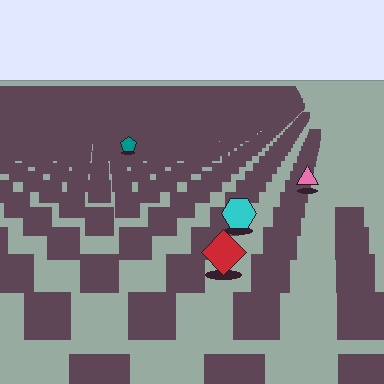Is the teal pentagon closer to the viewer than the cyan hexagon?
No. The cyan hexagon is closer — you can tell from the texture gradient: the ground texture is coarser near it.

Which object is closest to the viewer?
The red diamond is closest. The texture marks near it are larger and more spread out.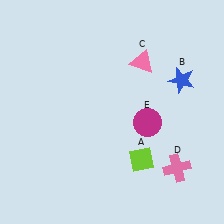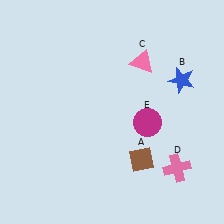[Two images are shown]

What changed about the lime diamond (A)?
In Image 1, A is lime. In Image 2, it changed to brown.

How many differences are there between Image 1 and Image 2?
There is 1 difference between the two images.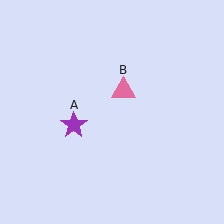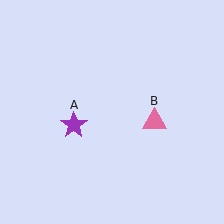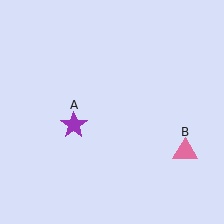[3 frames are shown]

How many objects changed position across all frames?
1 object changed position: pink triangle (object B).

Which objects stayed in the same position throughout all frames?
Purple star (object A) remained stationary.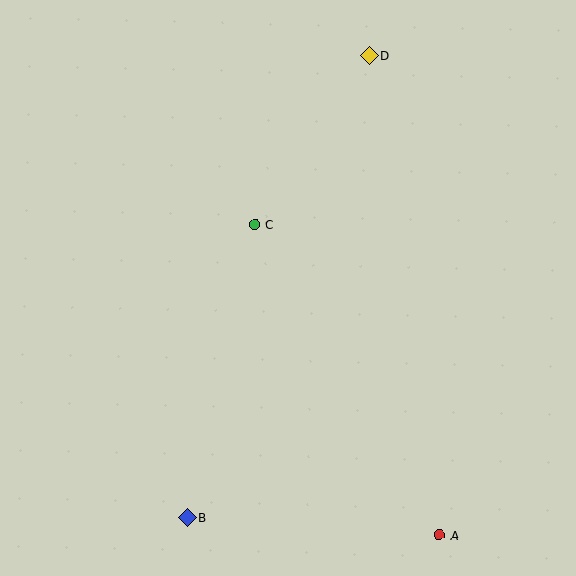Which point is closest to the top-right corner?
Point D is closest to the top-right corner.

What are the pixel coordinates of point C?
Point C is at (255, 225).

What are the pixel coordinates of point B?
Point B is at (187, 518).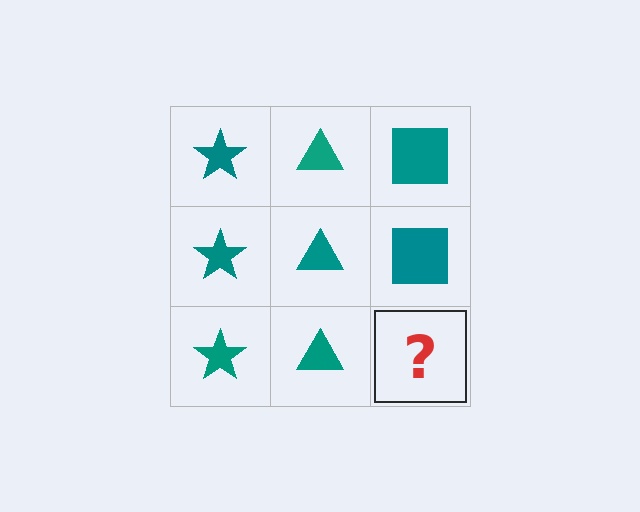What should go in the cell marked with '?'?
The missing cell should contain a teal square.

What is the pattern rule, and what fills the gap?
The rule is that each column has a consistent shape. The gap should be filled with a teal square.